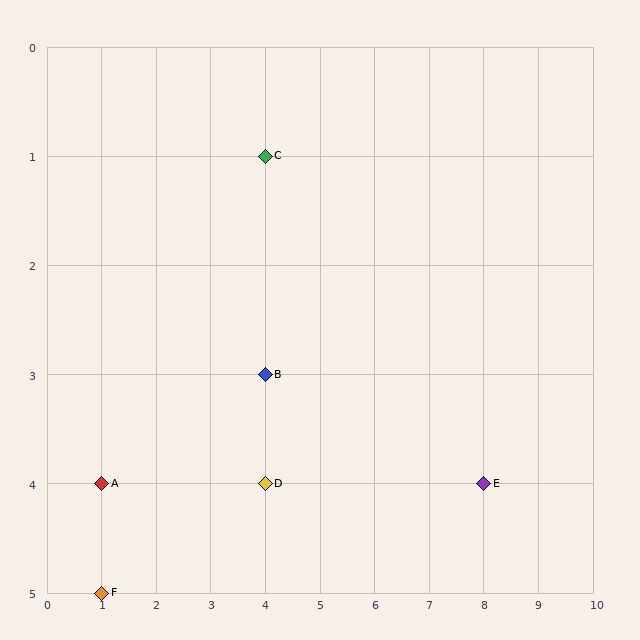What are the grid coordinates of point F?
Point F is at grid coordinates (1, 5).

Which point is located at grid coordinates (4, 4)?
Point D is at (4, 4).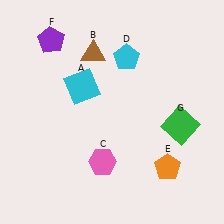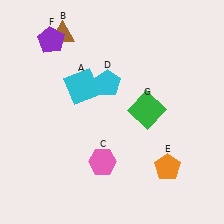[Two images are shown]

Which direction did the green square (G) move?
The green square (G) moved left.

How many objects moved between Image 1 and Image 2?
3 objects moved between the two images.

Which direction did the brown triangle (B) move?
The brown triangle (B) moved left.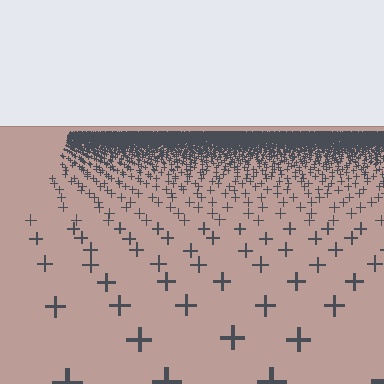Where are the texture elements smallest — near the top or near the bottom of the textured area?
Near the top.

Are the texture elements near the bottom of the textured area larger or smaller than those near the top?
Larger. Near the bottom, elements are closer to the viewer and appear at a bigger on-screen size.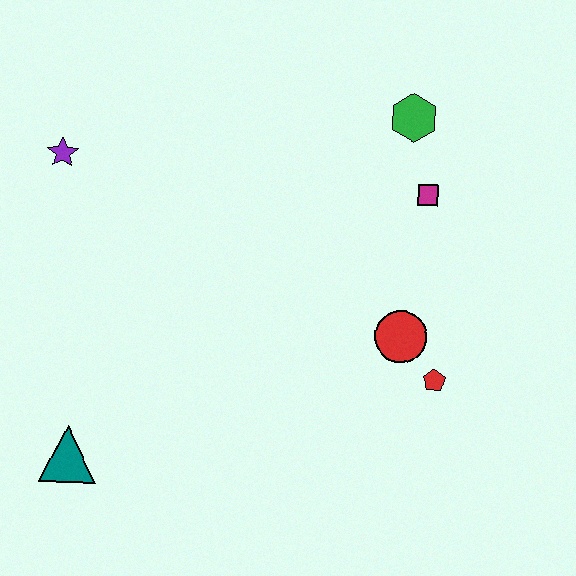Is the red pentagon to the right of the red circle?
Yes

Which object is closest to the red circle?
The red pentagon is closest to the red circle.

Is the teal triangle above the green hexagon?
No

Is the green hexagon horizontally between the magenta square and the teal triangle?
Yes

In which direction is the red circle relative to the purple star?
The red circle is to the right of the purple star.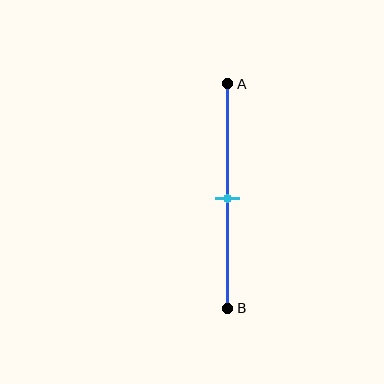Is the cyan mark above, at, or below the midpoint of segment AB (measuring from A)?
The cyan mark is approximately at the midpoint of segment AB.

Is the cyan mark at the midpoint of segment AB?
Yes, the mark is approximately at the midpoint.